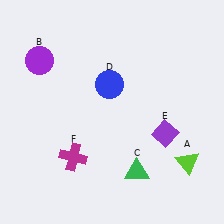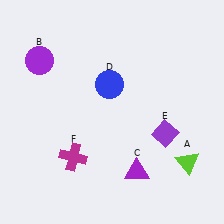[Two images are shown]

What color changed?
The triangle (C) changed from green in Image 1 to purple in Image 2.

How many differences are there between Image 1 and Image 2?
There is 1 difference between the two images.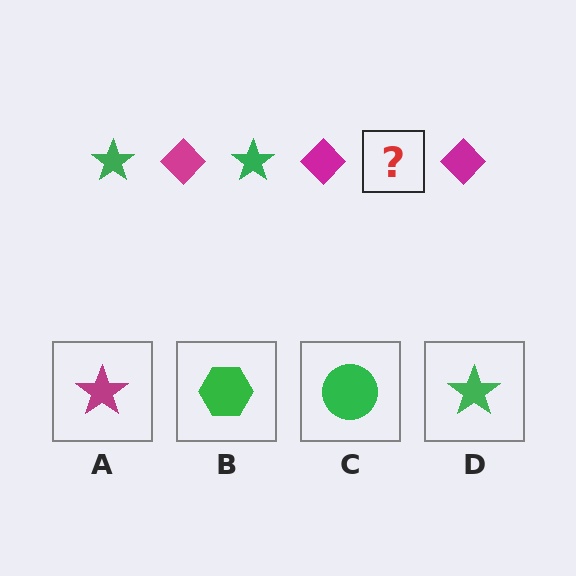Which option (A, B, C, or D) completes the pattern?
D.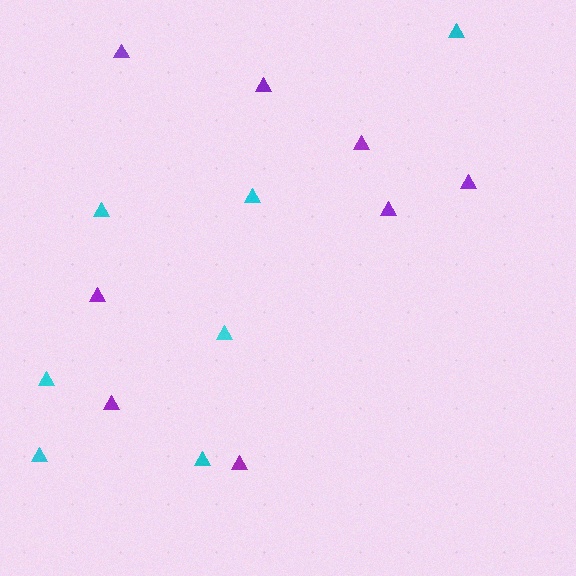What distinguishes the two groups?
There are 2 groups: one group of cyan triangles (7) and one group of purple triangles (8).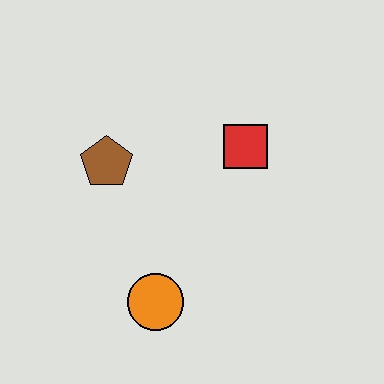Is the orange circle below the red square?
Yes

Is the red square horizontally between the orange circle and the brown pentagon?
No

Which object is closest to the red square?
The brown pentagon is closest to the red square.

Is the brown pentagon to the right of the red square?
No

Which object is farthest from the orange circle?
The red square is farthest from the orange circle.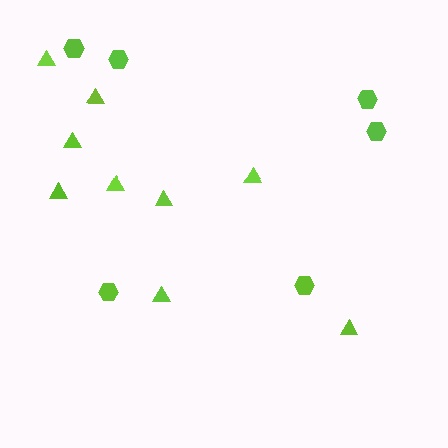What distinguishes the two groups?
There are 2 groups: one group of triangles (9) and one group of hexagons (6).